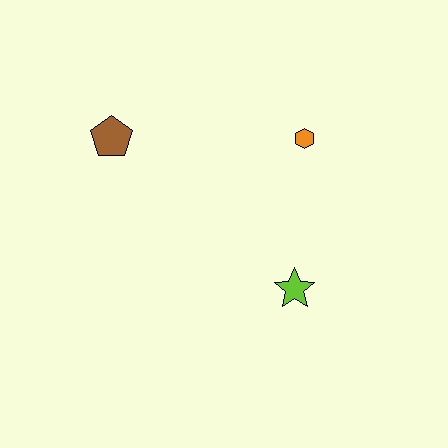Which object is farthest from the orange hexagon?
The brown pentagon is farthest from the orange hexagon.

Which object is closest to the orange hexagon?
The lime star is closest to the orange hexagon.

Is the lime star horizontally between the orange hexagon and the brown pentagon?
Yes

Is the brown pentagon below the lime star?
No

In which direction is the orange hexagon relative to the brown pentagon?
The orange hexagon is to the right of the brown pentagon.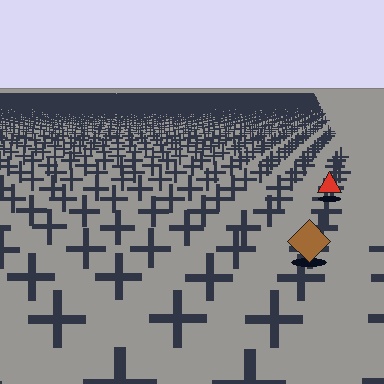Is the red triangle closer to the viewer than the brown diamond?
No. The brown diamond is closer — you can tell from the texture gradient: the ground texture is coarser near it.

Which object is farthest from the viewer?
The red triangle is farthest from the viewer. It appears smaller and the ground texture around it is denser.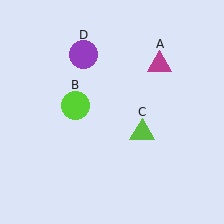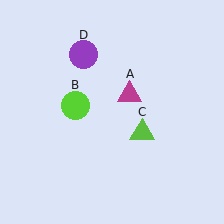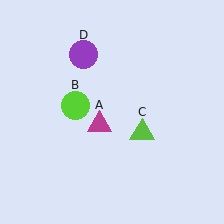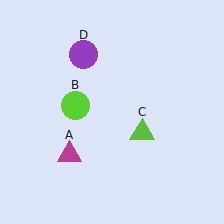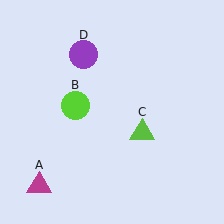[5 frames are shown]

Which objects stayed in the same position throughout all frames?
Lime circle (object B) and lime triangle (object C) and purple circle (object D) remained stationary.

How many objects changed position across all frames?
1 object changed position: magenta triangle (object A).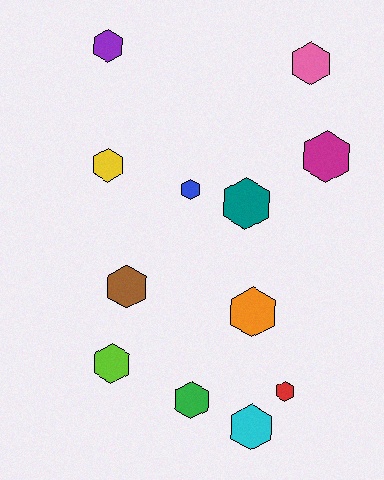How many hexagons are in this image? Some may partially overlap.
There are 12 hexagons.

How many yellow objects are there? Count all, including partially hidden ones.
There is 1 yellow object.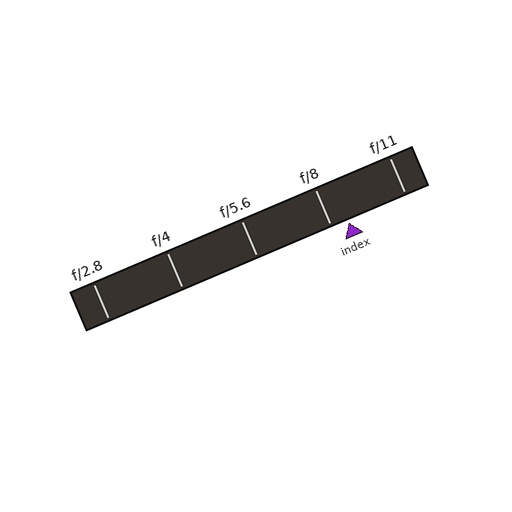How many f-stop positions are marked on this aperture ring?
There are 5 f-stop positions marked.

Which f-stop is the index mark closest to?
The index mark is closest to f/8.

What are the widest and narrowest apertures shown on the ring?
The widest aperture shown is f/2.8 and the narrowest is f/11.